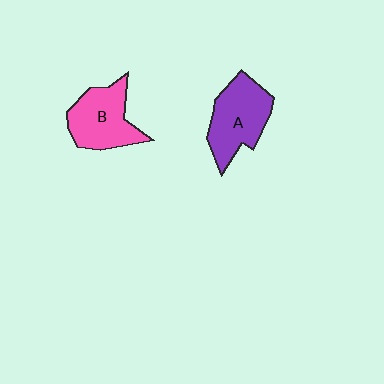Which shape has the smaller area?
Shape B (pink).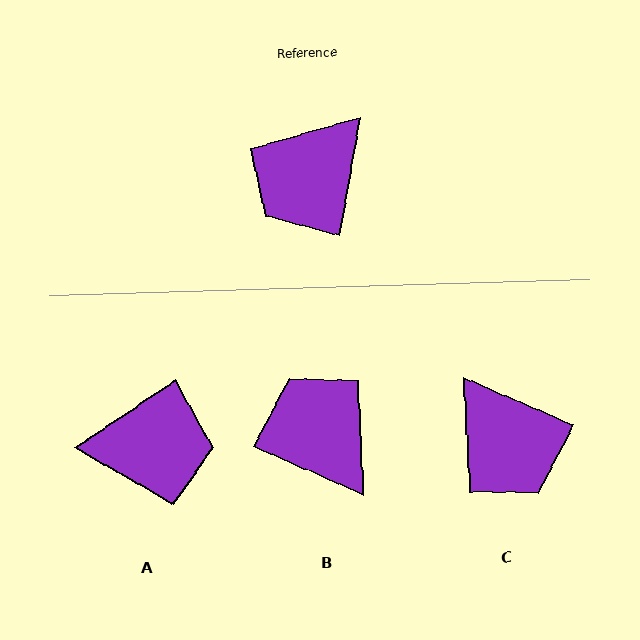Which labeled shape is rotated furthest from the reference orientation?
A, about 134 degrees away.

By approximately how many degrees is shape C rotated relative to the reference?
Approximately 77 degrees counter-clockwise.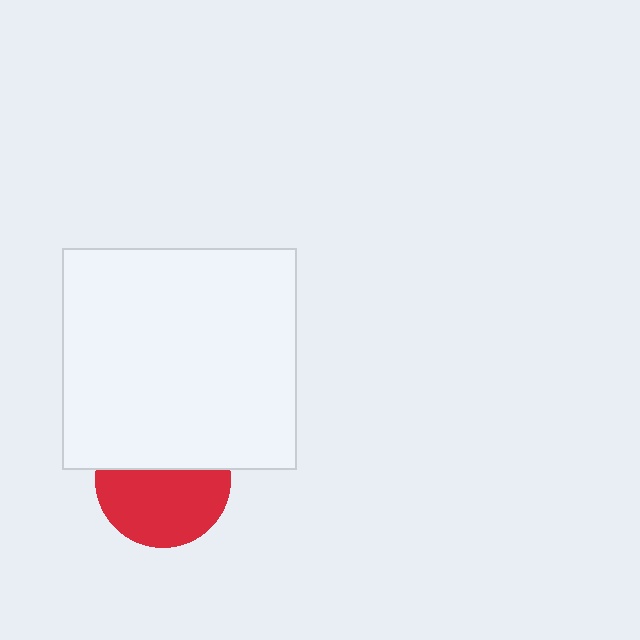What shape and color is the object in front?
The object in front is a white rectangle.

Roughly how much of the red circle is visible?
About half of it is visible (roughly 59%).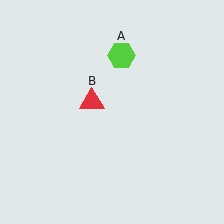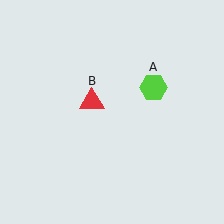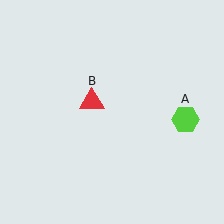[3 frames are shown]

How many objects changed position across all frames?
1 object changed position: lime hexagon (object A).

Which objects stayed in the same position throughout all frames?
Red triangle (object B) remained stationary.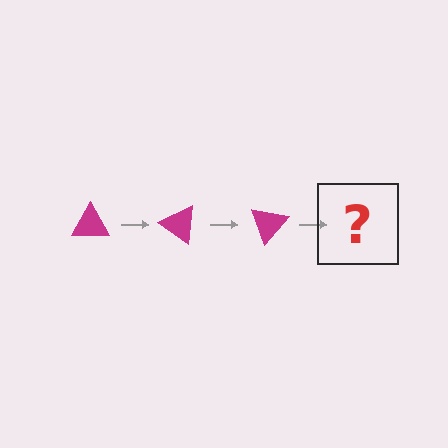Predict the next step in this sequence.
The next step is a magenta triangle rotated 105 degrees.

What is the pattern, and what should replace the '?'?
The pattern is that the triangle rotates 35 degrees each step. The '?' should be a magenta triangle rotated 105 degrees.